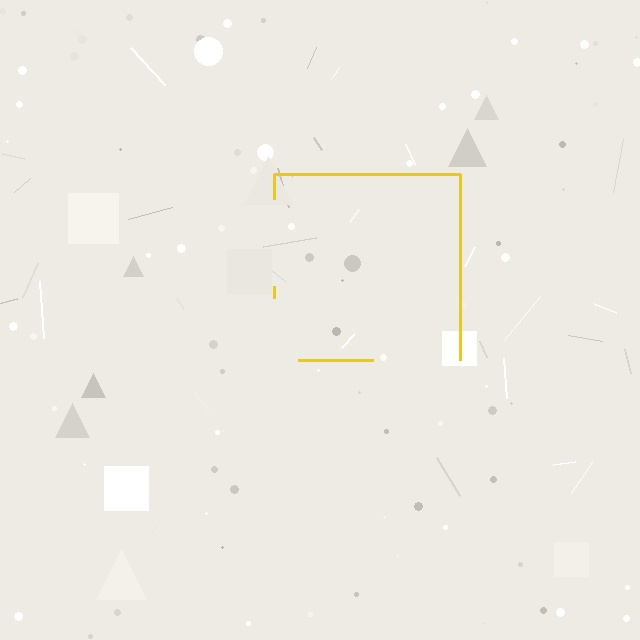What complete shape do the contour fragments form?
The contour fragments form a square.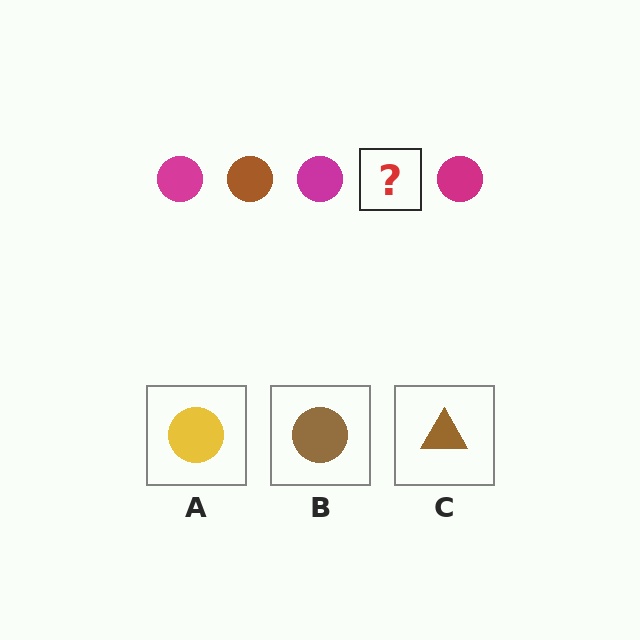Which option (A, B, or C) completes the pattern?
B.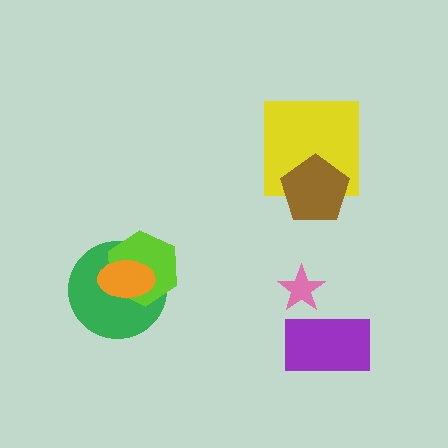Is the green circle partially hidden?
Yes, it is partially covered by another shape.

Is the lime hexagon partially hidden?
Yes, it is partially covered by another shape.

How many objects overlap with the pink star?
0 objects overlap with the pink star.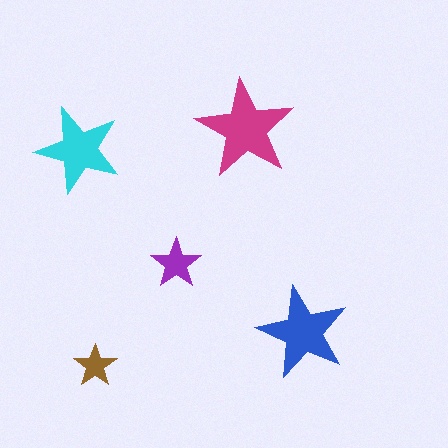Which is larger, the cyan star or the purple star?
The cyan one.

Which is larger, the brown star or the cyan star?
The cyan one.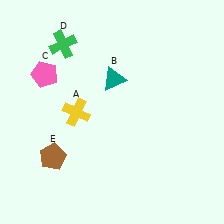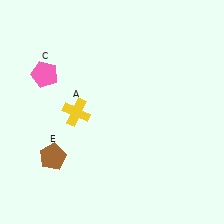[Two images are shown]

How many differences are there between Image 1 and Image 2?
There are 2 differences between the two images.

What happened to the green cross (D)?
The green cross (D) was removed in Image 2. It was in the top-left area of Image 1.